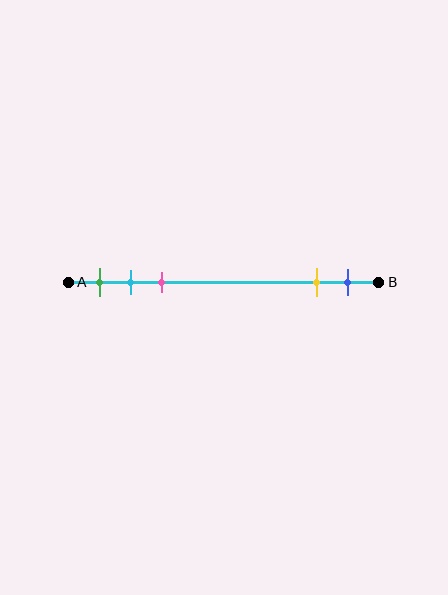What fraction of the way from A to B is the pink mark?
The pink mark is approximately 30% (0.3) of the way from A to B.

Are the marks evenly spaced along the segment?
No, the marks are not evenly spaced.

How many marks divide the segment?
There are 5 marks dividing the segment.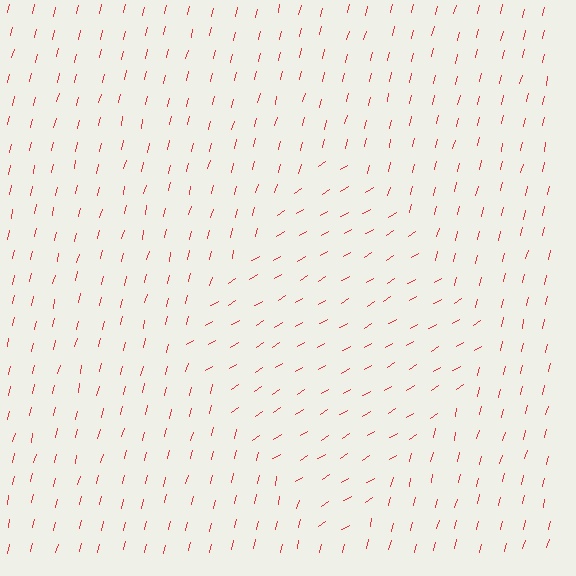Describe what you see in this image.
The image is filled with small red line segments. A diamond region in the image has lines oriented differently from the surrounding lines, creating a visible texture boundary.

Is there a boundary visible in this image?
Yes, there is a texture boundary formed by a change in line orientation.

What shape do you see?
I see a diamond.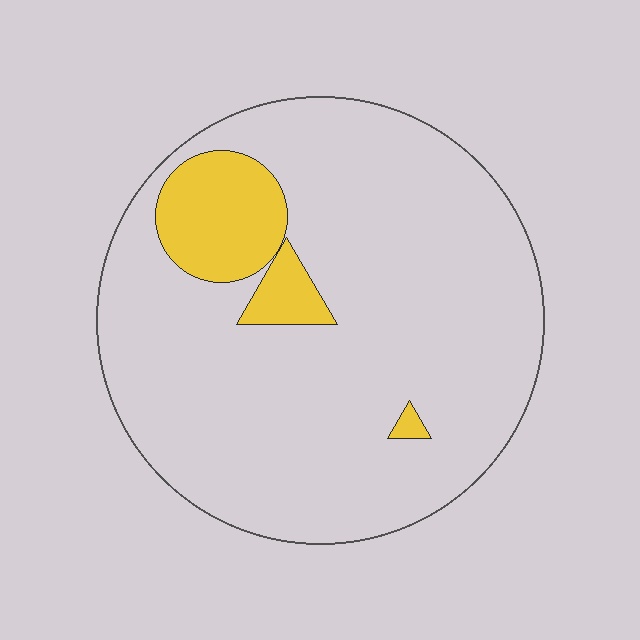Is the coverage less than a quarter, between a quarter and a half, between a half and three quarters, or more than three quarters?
Less than a quarter.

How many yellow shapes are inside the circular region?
3.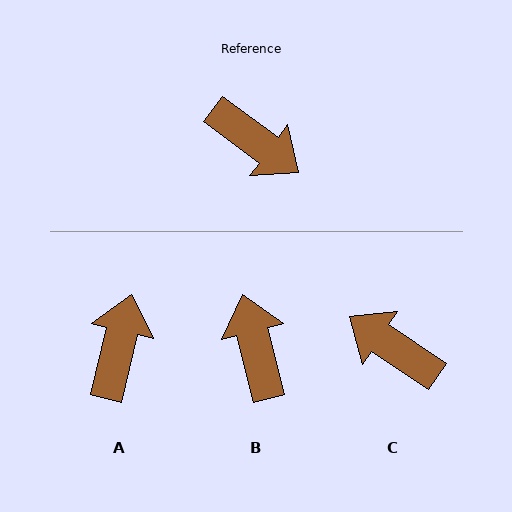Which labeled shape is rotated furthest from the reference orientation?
C, about 177 degrees away.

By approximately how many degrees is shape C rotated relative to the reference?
Approximately 177 degrees clockwise.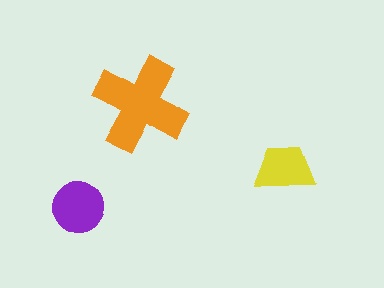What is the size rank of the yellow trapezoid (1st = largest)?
3rd.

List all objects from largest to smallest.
The orange cross, the purple circle, the yellow trapezoid.